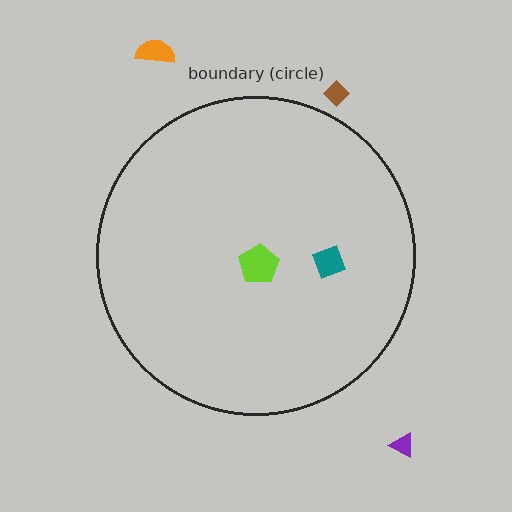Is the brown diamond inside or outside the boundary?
Outside.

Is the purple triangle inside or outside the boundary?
Outside.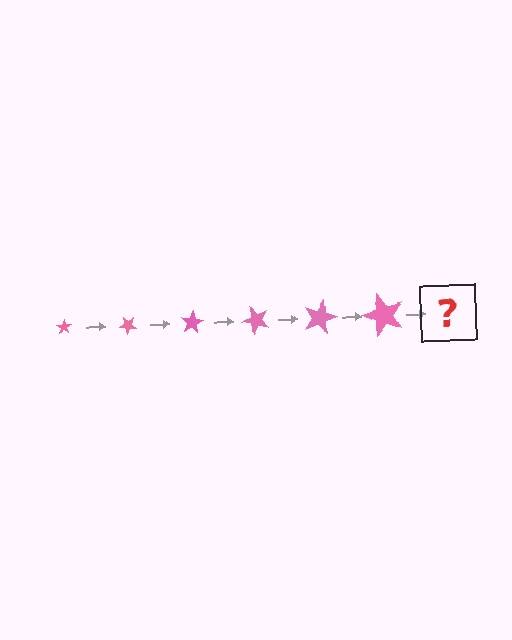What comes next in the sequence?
The next element should be a star, larger than the previous one and rotated 240 degrees from the start.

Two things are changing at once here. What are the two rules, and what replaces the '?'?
The two rules are that the star grows larger each step and it rotates 40 degrees each step. The '?' should be a star, larger than the previous one and rotated 240 degrees from the start.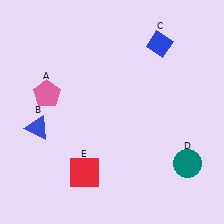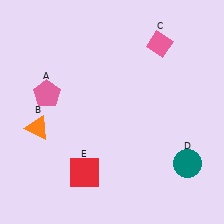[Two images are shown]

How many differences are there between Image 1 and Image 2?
There are 2 differences between the two images.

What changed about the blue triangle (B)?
In Image 1, B is blue. In Image 2, it changed to orange.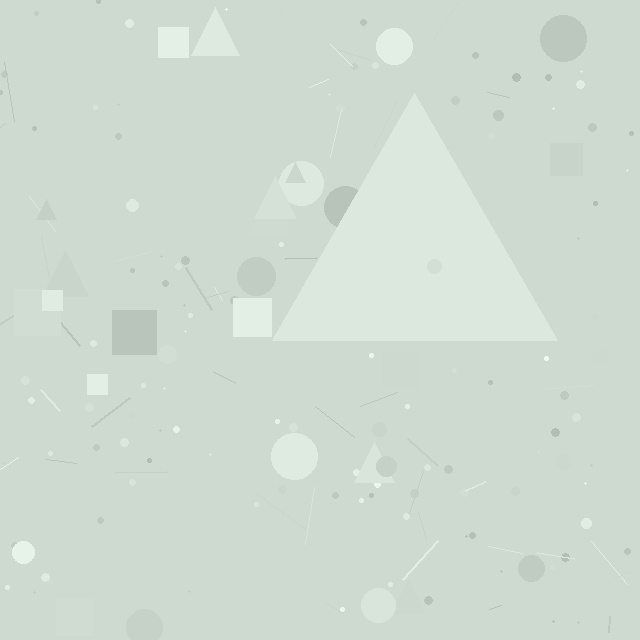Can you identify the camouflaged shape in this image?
The camouflaged shape is a triangle.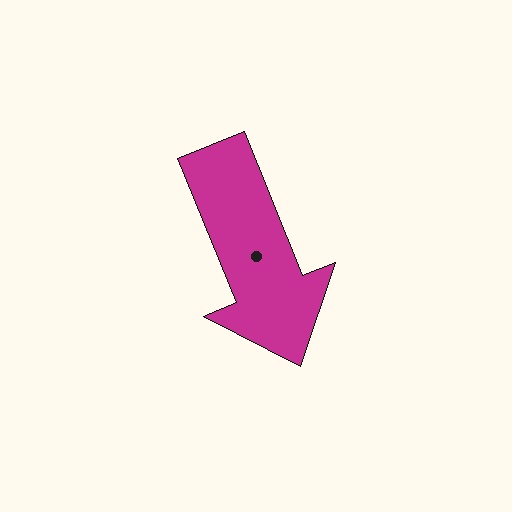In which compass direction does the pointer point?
South.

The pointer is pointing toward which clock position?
Roughly 5 o'clock.